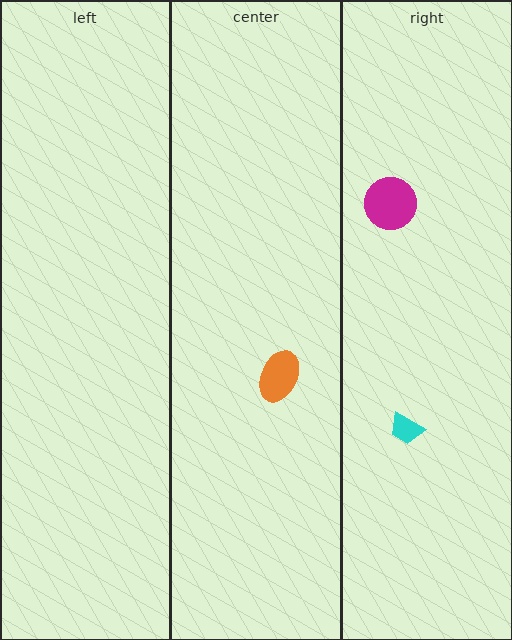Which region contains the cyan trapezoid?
The right region.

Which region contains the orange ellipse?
The center region.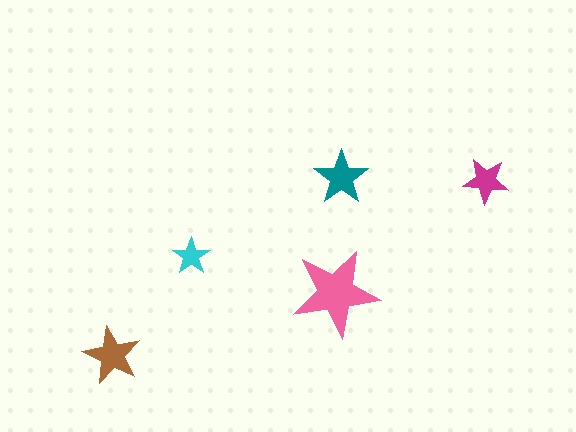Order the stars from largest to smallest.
the pink one, the brown one, the teal one, the magenta one, the cyan one.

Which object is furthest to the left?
The brown star is leftmost.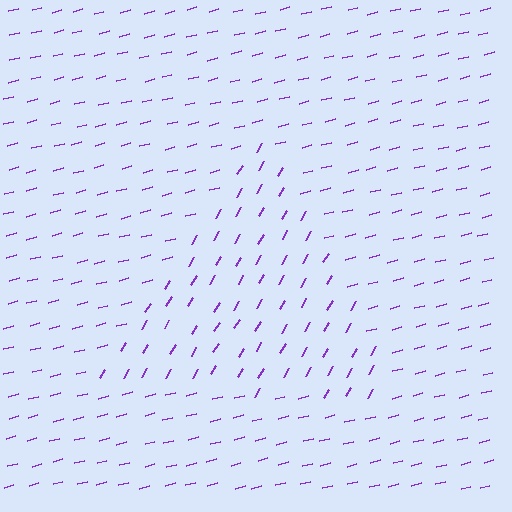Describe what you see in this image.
The image is filled with small purple line segments. A triangle region in the image has lines oriented differently from the surrounding lines, creating a visible texture boundary.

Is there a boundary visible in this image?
Yes, there is a texture boundary formed by a change in line orientation.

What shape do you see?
I see a triangle.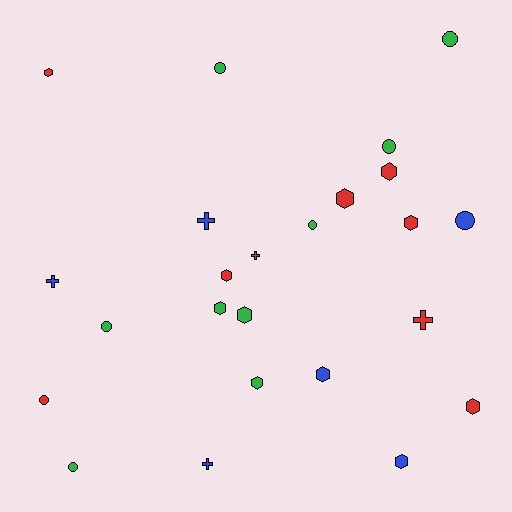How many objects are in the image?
There are 24 objects.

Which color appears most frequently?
Red, with 9 objects.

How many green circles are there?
There are 6 green circles.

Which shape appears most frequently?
Hexagon, with 11 objects.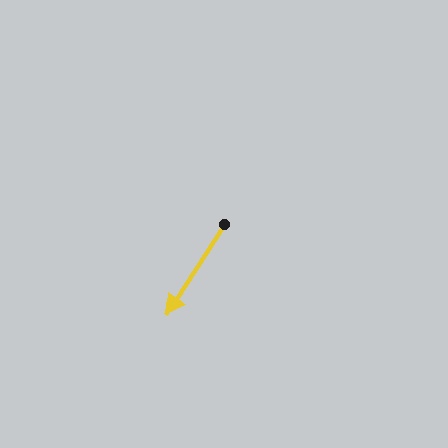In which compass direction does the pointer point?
Southwest.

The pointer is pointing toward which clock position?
Roughly 7 o'clock.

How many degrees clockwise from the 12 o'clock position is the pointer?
Approximately 212 degrees.